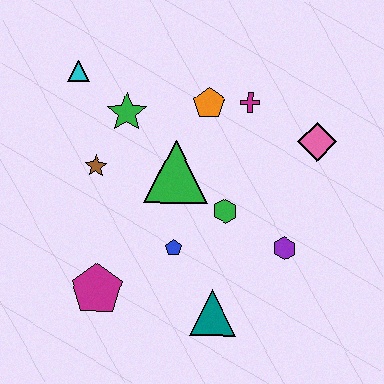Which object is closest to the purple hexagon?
The green hexagon is closest to the purple hexagon.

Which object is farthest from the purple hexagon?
The cyan triangle is farthest from the purple hexagon.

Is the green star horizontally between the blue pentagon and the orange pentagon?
No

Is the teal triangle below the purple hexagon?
Yes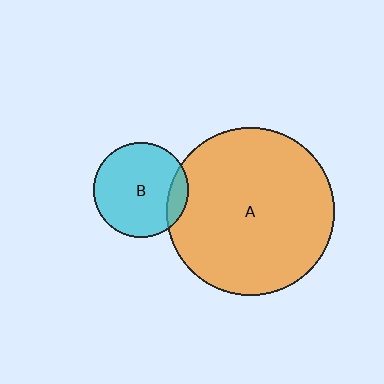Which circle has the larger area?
Circle A (orange).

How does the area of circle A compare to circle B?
Approximately 3.1 times.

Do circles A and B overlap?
Yes.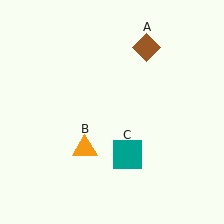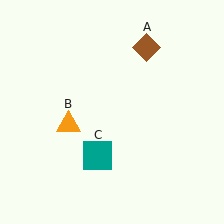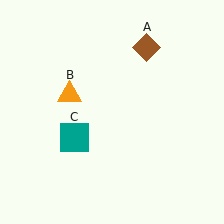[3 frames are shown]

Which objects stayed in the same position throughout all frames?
Brown diamond (object A) remained stationary.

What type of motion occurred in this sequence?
The orange triangle (object B), teal square (object C) rotated clockwise around the center of the scene.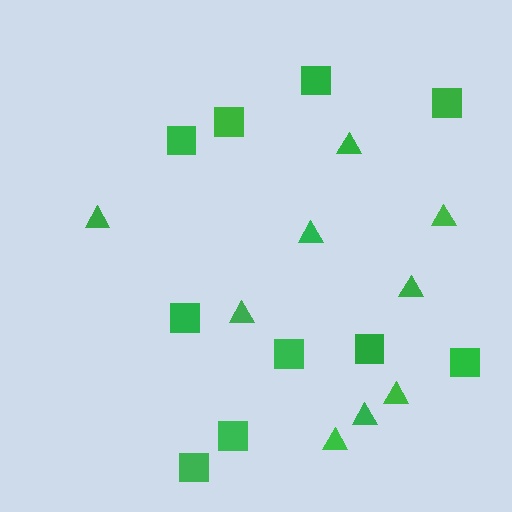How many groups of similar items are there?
There are 2 groups: one group of triangles (9) and one group of squares (10).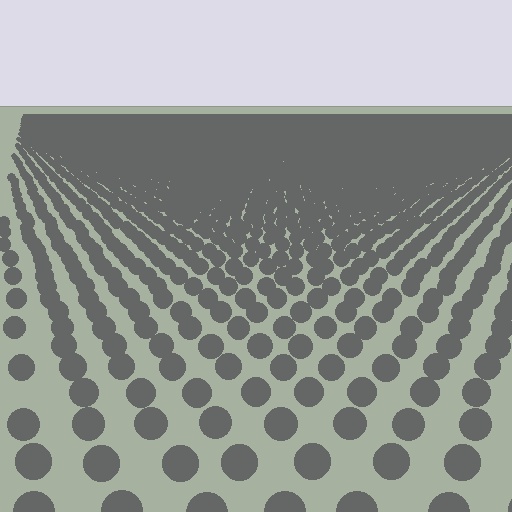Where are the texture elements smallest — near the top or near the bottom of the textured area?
Near the top.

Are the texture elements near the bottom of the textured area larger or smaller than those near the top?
Larger. Near the bottom, elements are closer to the viewer and appear at a bigger on-screen size.